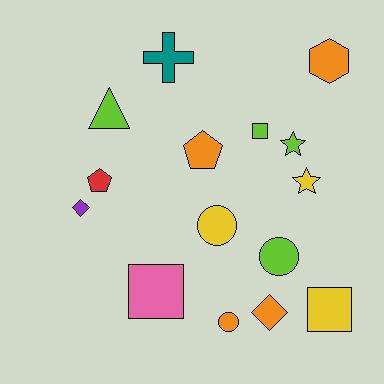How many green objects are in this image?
There are no green objects.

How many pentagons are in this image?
There are 2 pentagons.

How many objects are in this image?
There are 15 objects.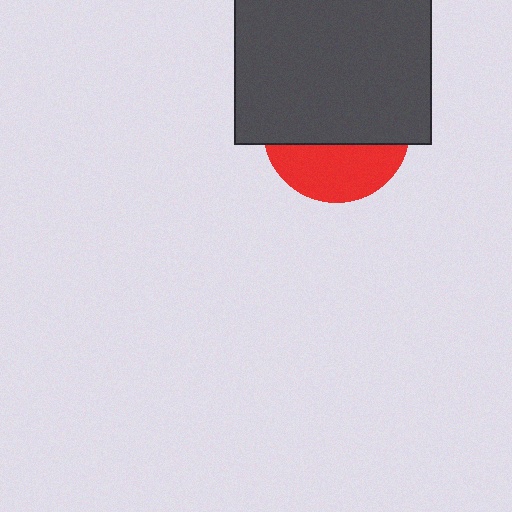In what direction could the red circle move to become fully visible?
The red circle could move down. That would shift it out from behind the dark gray square entirely.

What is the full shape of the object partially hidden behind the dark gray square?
The partially hidden object is a red circle.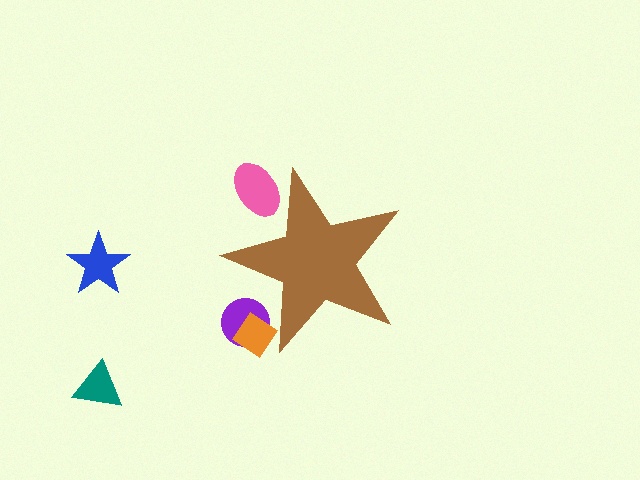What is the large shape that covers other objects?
A brown star.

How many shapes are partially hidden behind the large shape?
3 shapes are partially hidden.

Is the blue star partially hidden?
No, the blue star is fully visible.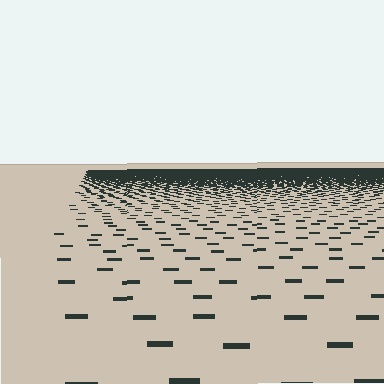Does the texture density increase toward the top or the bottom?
Density increases toward the top.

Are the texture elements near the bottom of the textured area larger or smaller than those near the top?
Larger. Near the bottom, elements are closer to the viewer and appear at a bigger on-screen size.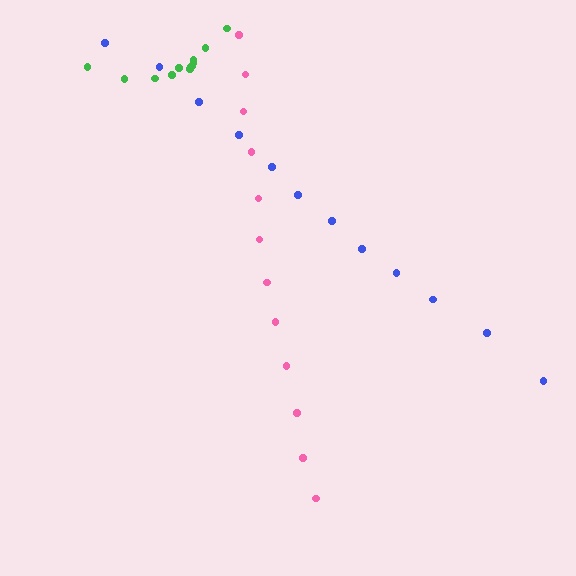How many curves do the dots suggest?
There are 3 distinct paths.